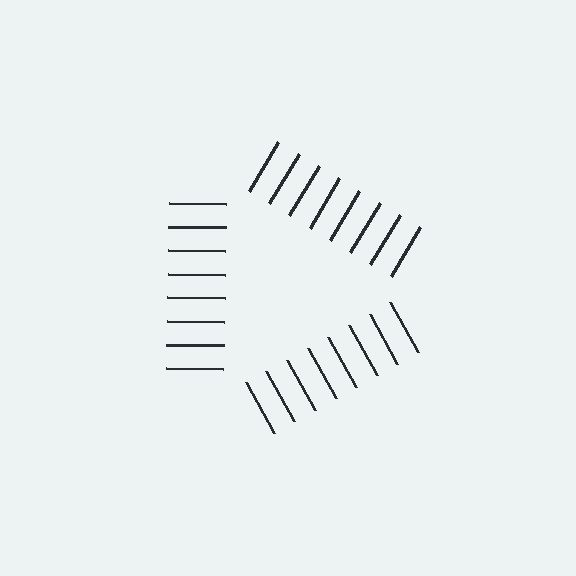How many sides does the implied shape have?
3 sides — the line-ends trace a triangle.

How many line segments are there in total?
24 — 8 along each of the 3 edges.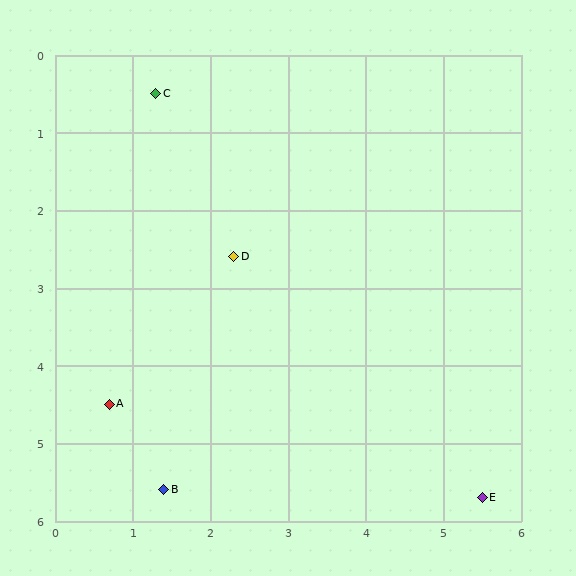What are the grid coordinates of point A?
Point A is at approximately (0.7, 4.5).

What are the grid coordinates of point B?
Point B is at approximately (1.4, 5.6).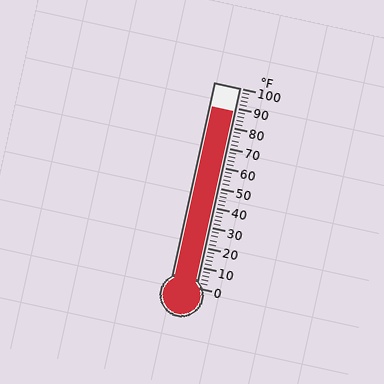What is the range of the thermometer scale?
The thermometer scale ranges from 0°F to 100°F.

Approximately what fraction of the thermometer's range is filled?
The thermometer is filled to approximately 90% of its range.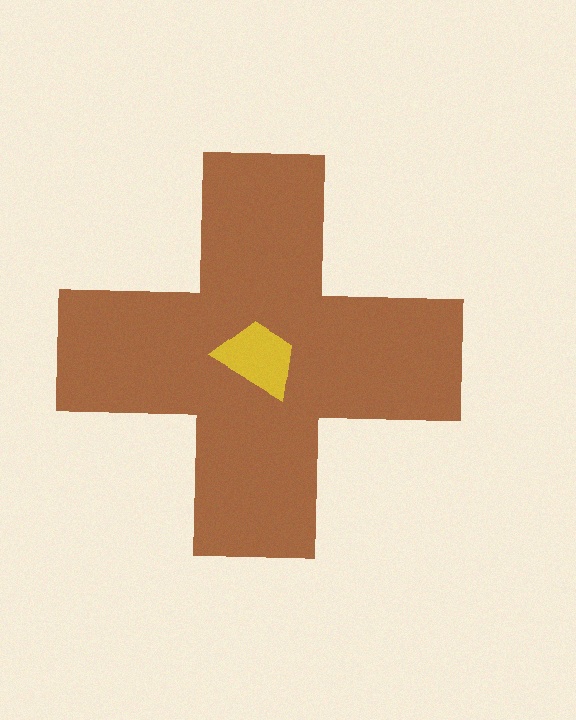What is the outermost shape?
The brown cross.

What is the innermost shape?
The yellow trapezoid.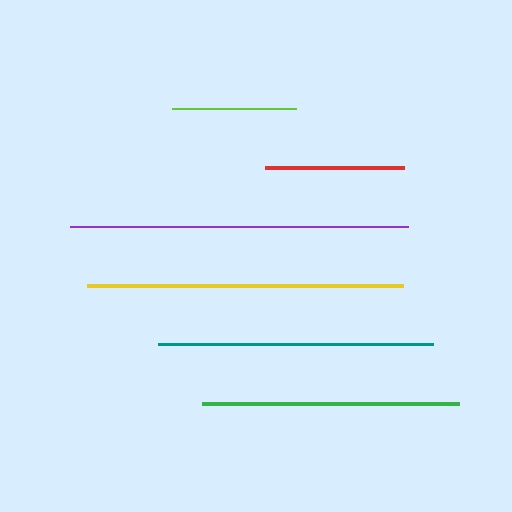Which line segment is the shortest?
The lime line is the shortest at approximately 124 pixels.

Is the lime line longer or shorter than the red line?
The red line is longer than the lime line.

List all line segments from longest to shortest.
From longest to shortest: purple, yellow, teal, green, red, lime.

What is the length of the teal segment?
The teal segment is approximately 275 pixels long.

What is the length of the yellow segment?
The yellow segment is approximately 315 pixels long.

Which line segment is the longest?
The purple line is the longest at approximately 338 pixels.